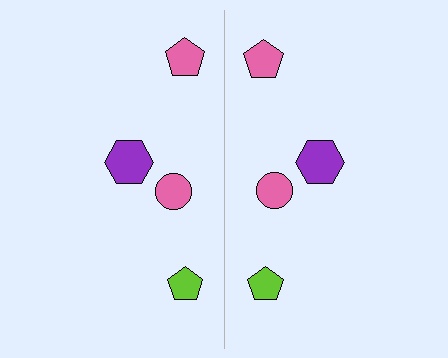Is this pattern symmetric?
Yes, this pattern has bilateral (reflection) symmetry.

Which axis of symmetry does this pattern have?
The pattern has a vertical axis of symmetry running through the center of the image.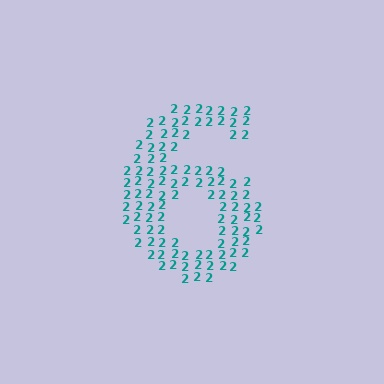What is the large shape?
The large shape is the digit 6.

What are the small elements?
The small elements are digit 2's.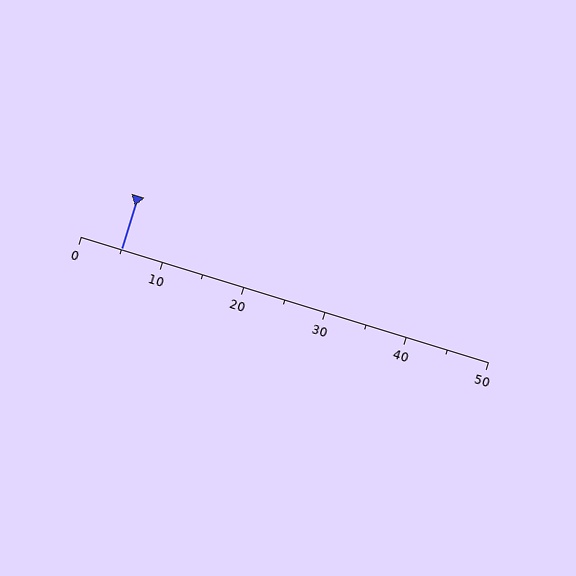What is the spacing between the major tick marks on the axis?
The major ticks are spaced 10 apart.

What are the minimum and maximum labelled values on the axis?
The axis runs from 0 to 50.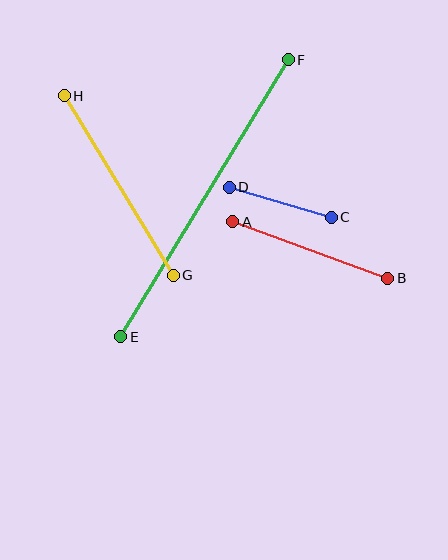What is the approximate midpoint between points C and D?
The midpoint is at approximately (280, 202) pixels.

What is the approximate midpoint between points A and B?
The midpoint is at approximately (310, 250) pixels.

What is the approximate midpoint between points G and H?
The midpoint is at approximately (119, 186) pixels.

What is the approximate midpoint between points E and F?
The midpoint is at approximately (204, 198) pixels.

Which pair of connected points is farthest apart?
Points E and F are farthest apart.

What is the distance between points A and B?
The distance is approximately 165 pixels.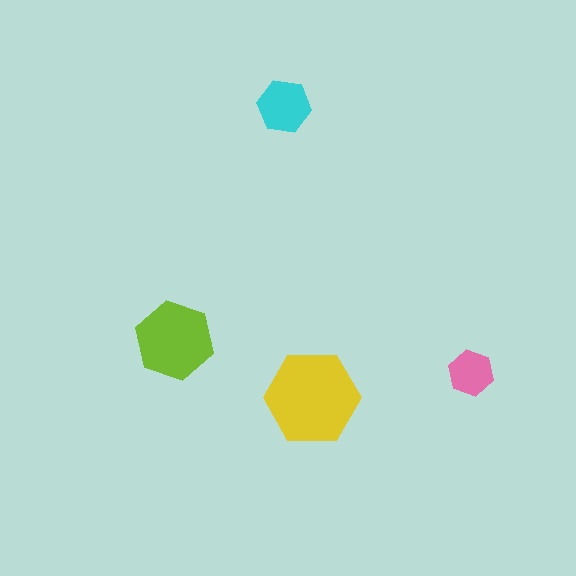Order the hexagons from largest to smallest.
the yellow one, the lime one, the cyan one, the pink one.